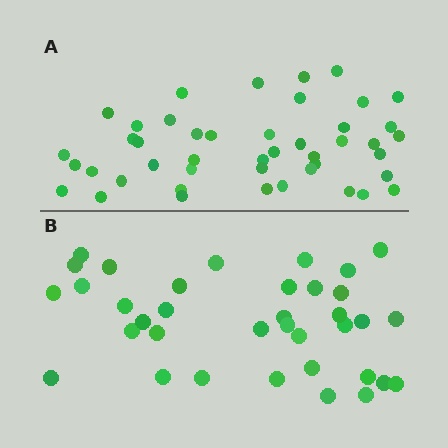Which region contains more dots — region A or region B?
Region A (the top region) has more dots.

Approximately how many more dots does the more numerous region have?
Region A has roughly 8 or so more dots than region B.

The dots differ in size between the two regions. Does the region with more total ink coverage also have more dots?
No. Region B has more total ink coverage because its dots are larger, but region A actually contains more individual dots. Total area can be misleading — the number of items is what matters here.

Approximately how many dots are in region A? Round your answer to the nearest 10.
About 40 dots. (The exact count is 45, which rounds to 40.)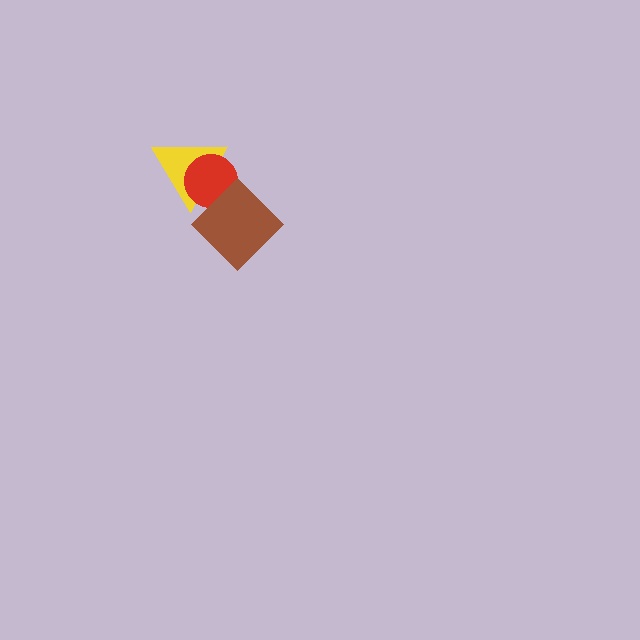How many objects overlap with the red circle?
2 objects overlap with the red circle.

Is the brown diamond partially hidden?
No, no other shape covers it.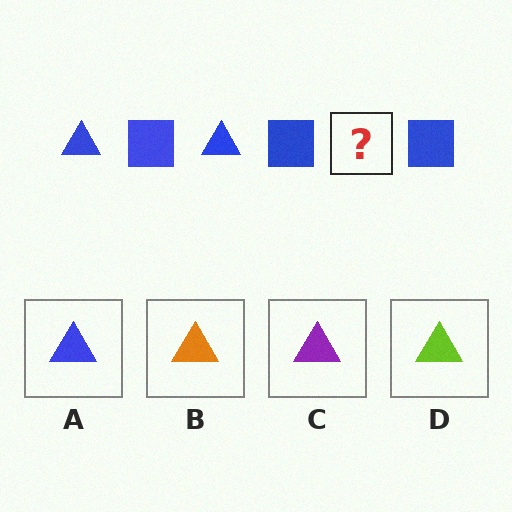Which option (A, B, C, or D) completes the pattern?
A.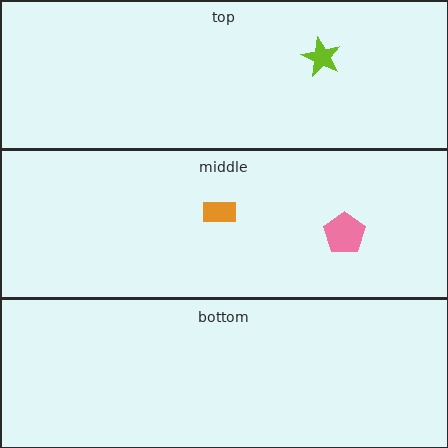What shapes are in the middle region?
The orange rectangle, the pink pentagon.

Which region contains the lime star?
The top region.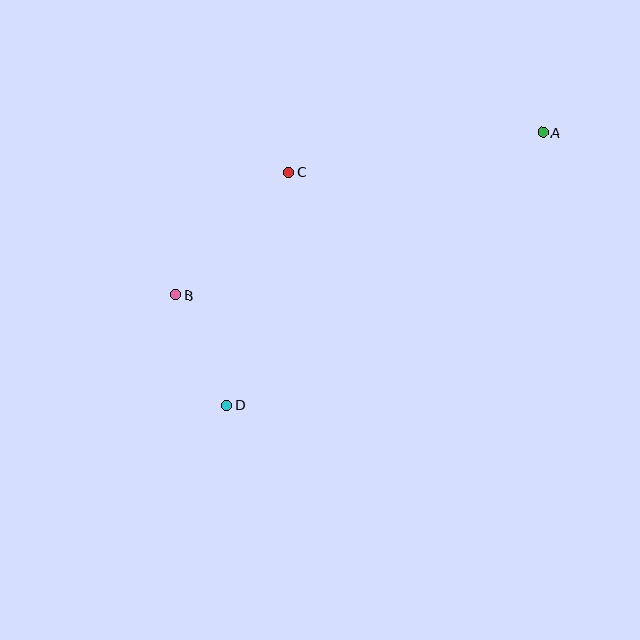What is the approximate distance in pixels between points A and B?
The distance between A and B is approximately 402 pixels.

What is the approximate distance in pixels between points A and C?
The distance between A and C is approximately 257 pixels.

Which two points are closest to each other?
Points B and D are closest to each other.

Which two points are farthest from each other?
Points A and D are farthest from each other.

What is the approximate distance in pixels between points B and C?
The distance between B and C is approximately 167 pixels.